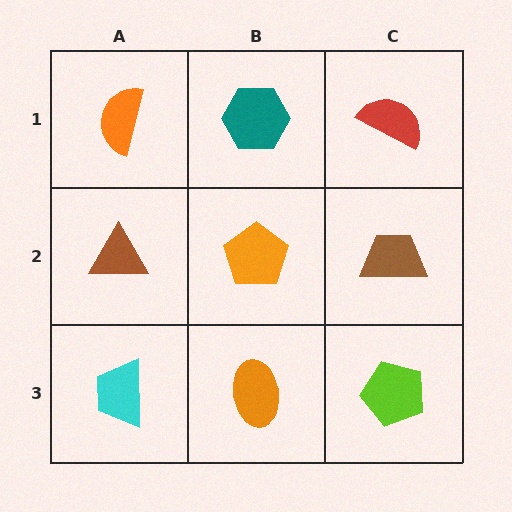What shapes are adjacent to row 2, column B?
A teal hexagon (row 1, column B), an orange ellipse (row 3, column B), a brown triangle (row 2, column A), a brown trapezoid (row 2, column C).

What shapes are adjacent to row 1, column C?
A brown trapezoid (row 2, column C), a teal hexagon (row 1, column B).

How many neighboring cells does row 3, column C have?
2.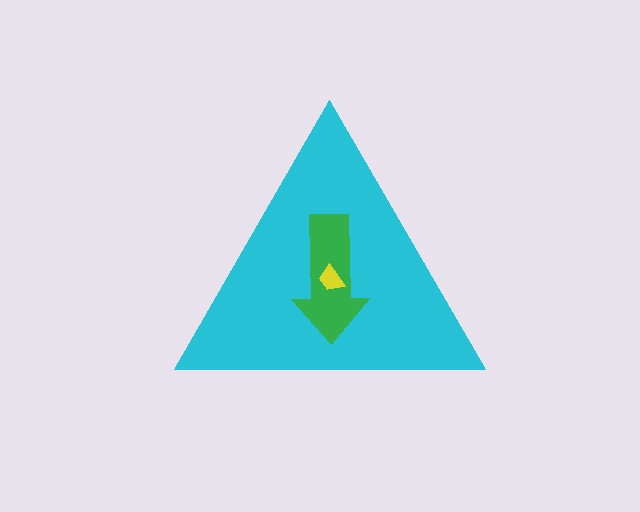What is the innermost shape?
The yellow trapezoid.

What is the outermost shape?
The cyan triangle.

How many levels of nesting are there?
3.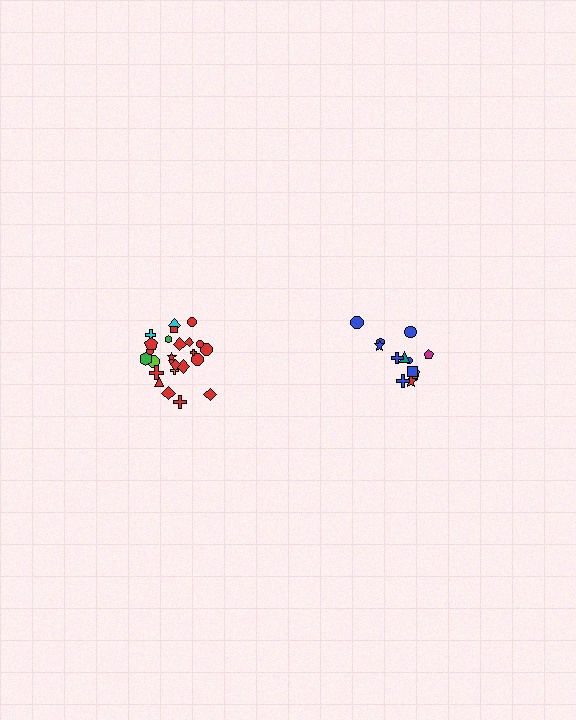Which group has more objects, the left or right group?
The left group.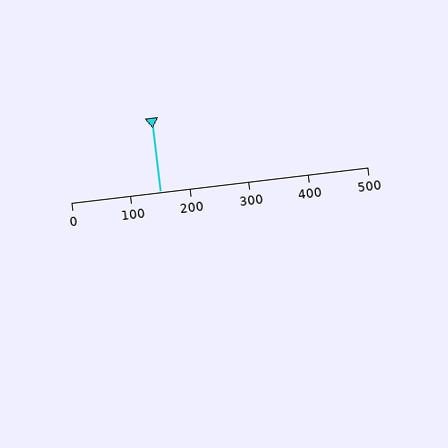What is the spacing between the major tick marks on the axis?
The major ticks are spaced 100 apart.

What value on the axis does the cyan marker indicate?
The marker indicates approximately 150.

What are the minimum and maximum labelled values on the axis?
The axis runs from 0 to 500.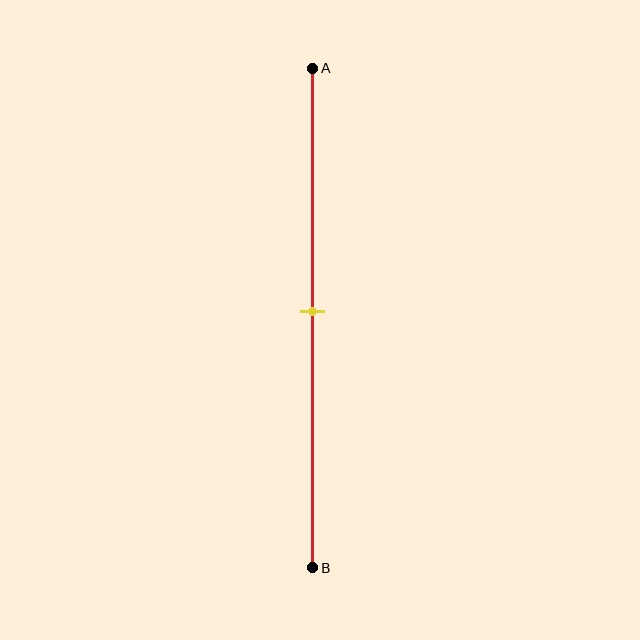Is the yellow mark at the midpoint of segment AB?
Yes, the mark is approximately at the midpoint.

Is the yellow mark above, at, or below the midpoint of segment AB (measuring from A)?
The yellow mark is approximately at the midpoint of segment AB.